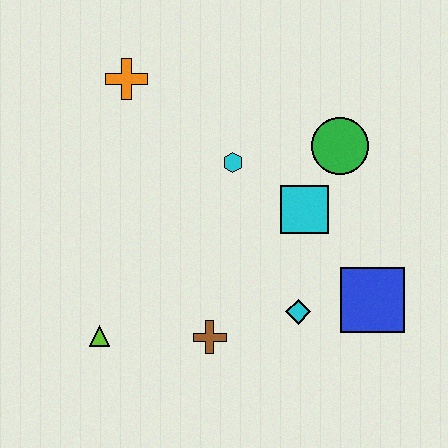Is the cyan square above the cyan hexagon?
No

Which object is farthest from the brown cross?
The orange cross is farthest from the brown cross.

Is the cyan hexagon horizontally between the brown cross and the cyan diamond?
Yes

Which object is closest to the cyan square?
The green circle is closest to the cyan square.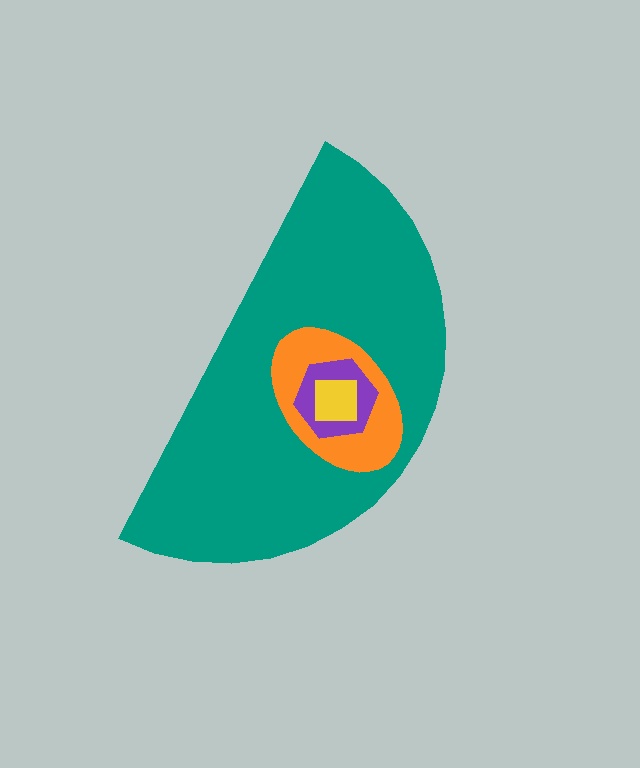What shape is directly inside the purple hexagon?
The yellow square.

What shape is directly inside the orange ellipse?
The purple hexagon.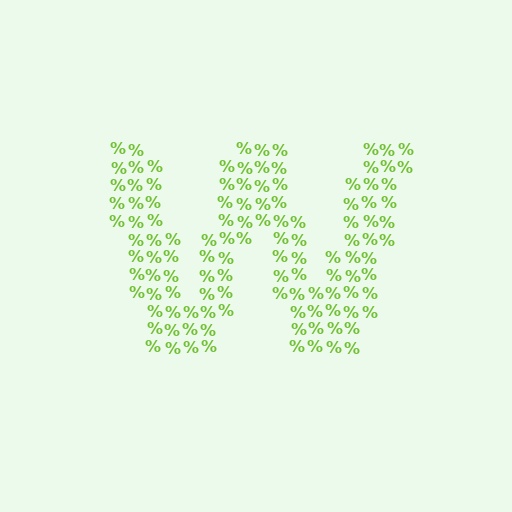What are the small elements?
The small elements are percent signs.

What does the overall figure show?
The overall figure shows the letter W.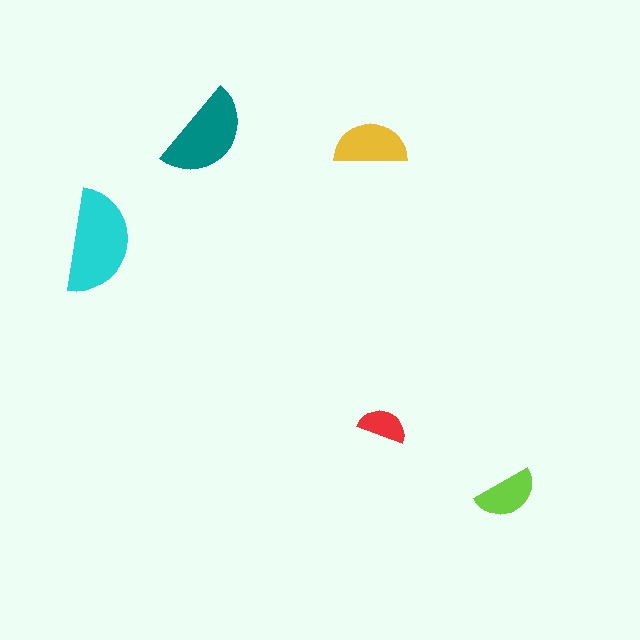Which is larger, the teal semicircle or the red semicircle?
The teal one.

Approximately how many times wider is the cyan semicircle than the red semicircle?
About 2 times wider.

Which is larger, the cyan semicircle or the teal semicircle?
The cyan one.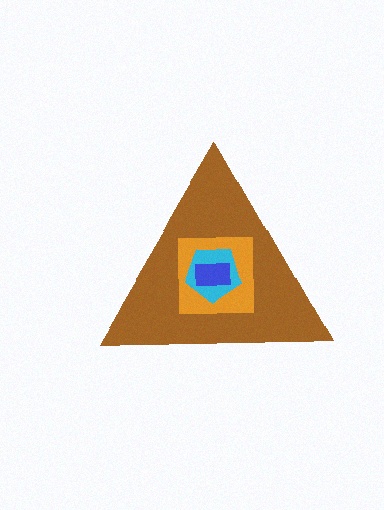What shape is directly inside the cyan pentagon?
The blue rectangle.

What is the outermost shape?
The brown triangle.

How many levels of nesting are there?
4.